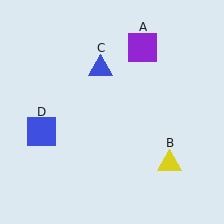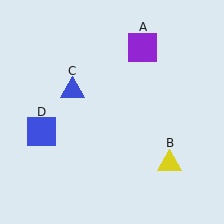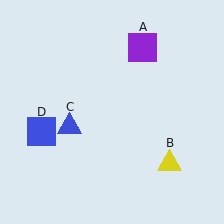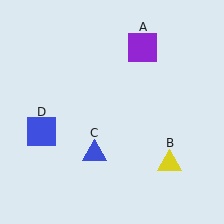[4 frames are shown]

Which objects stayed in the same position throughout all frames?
Purple square (object A) and yellow triangle (object B) and blue square (object D) remained stationary.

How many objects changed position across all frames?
1 object changed position: blue triangle (object C).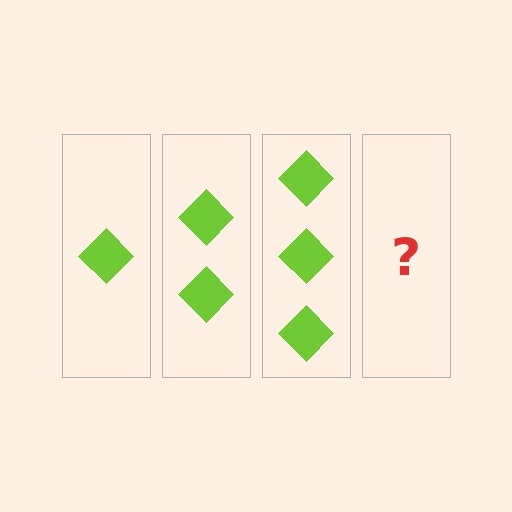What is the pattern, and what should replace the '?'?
The pattern is that each step adds one more diamond. The '?' should be 4 diamonds.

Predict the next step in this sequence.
The next step is 4 diamonds.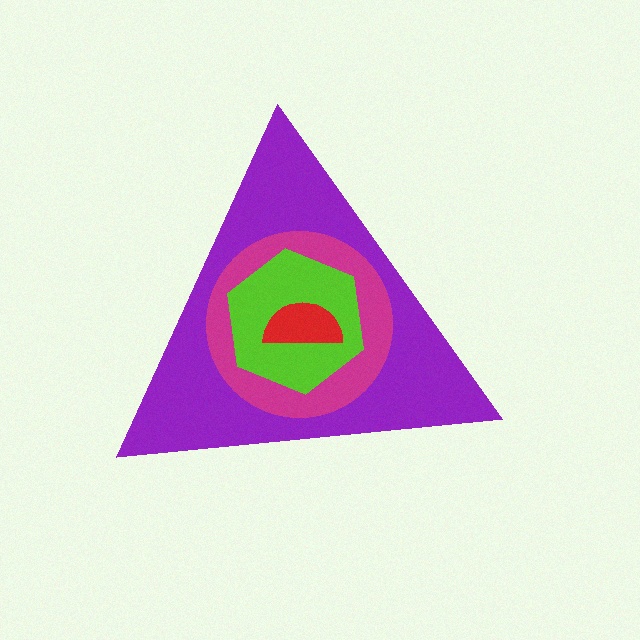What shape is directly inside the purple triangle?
The magenta circle.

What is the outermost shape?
The purple triangle.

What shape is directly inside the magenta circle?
The lime hexagon.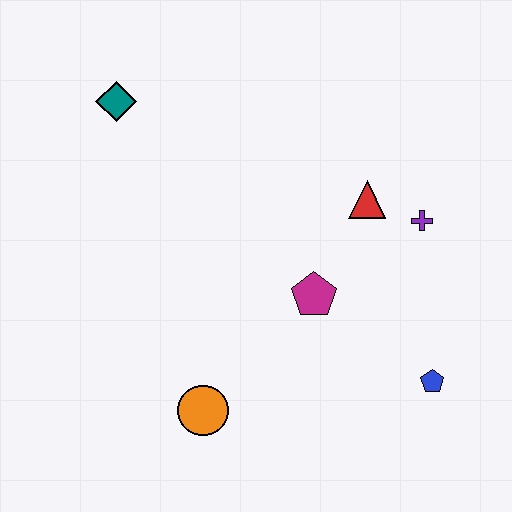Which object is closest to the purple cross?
The red triangle is closest to the purple cross.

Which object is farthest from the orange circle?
The teal diamond is farthest from the orange circle.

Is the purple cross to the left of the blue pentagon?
Yes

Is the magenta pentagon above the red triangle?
No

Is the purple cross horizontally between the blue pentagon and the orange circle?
Yes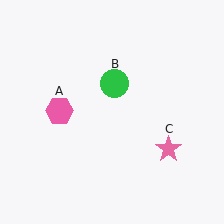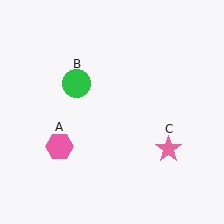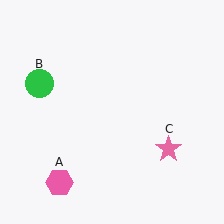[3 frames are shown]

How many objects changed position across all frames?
2 objects changed position: pink hexagon (object A), green circle (object B).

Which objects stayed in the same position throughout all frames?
Pink star (object C) remained stationary.